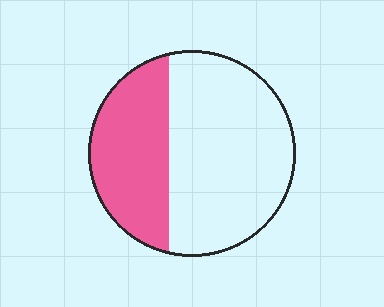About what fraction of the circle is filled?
About three eighths (3/8).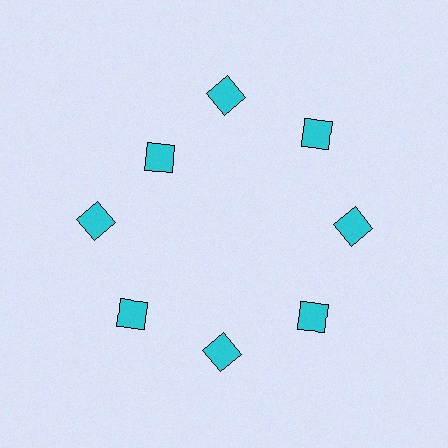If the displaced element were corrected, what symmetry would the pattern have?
It would have 8-fold rotational symmetry — the pattern would map onto itself every 45 degrees.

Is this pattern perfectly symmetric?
No. The 8 cyan squares are arranged in a ring, but one element near the 10 o'clock position is pulled inward toward the center, breaking the 8-fold rotational symmetry.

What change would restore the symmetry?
The symmetry would be restored by moving it outward, back onto the ring so that all 8 squares sit at equal angles and equal distance from the center.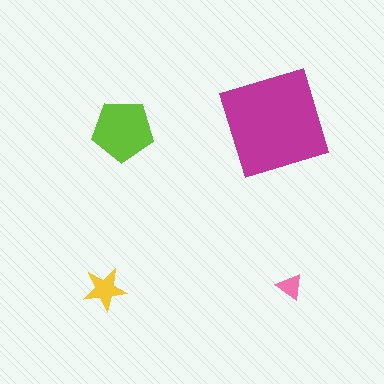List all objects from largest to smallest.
The magenta diamond, the lime pentagon, the yellow star, the pink triangle.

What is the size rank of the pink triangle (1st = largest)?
4th.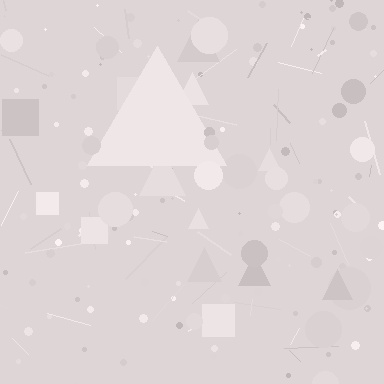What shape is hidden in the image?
A triangle is hidden in the image.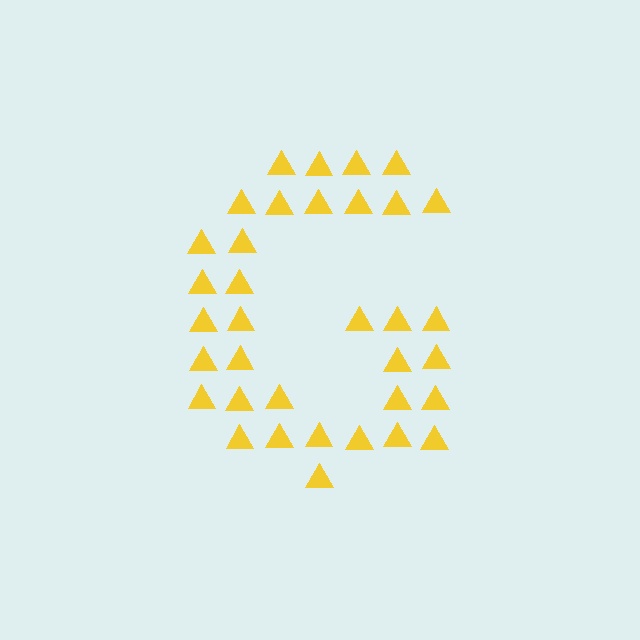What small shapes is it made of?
It is made of small triangles.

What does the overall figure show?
The overall figure shows the letter G.